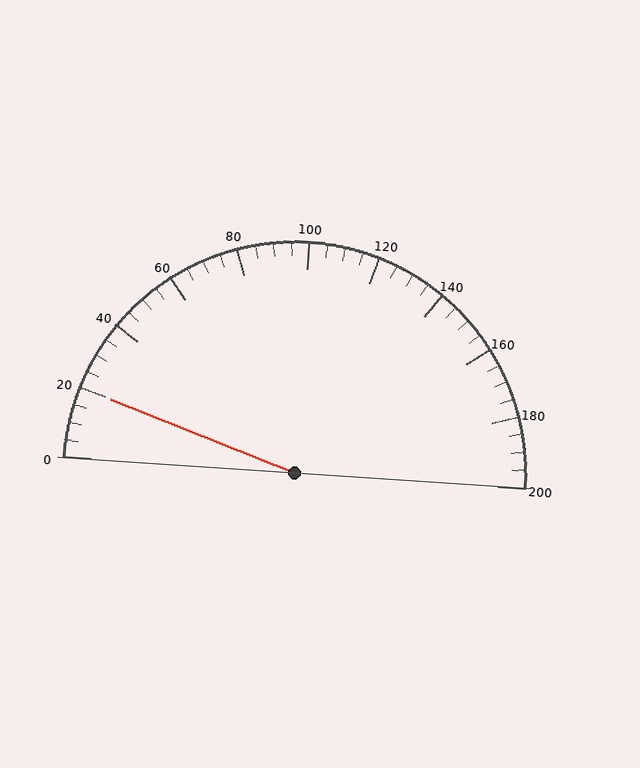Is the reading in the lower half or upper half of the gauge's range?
The reading is in the lower half of the range (0 to 200).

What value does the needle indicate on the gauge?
The needle indicates approximately 20.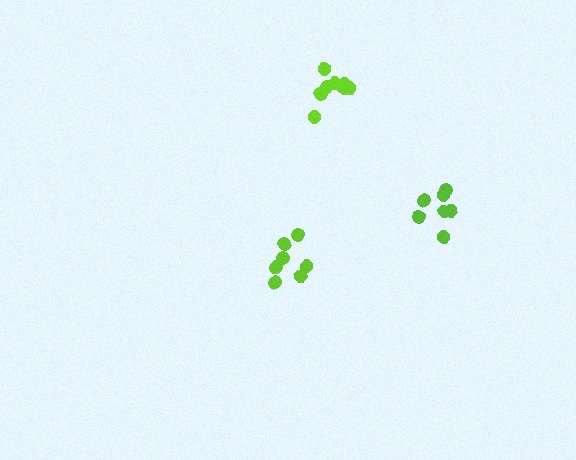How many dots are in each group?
Group 1: 8 dots, Group 2: 7 dots, Group 3: 7 dots (22 total).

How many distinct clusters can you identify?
There are 3 distinct clusters.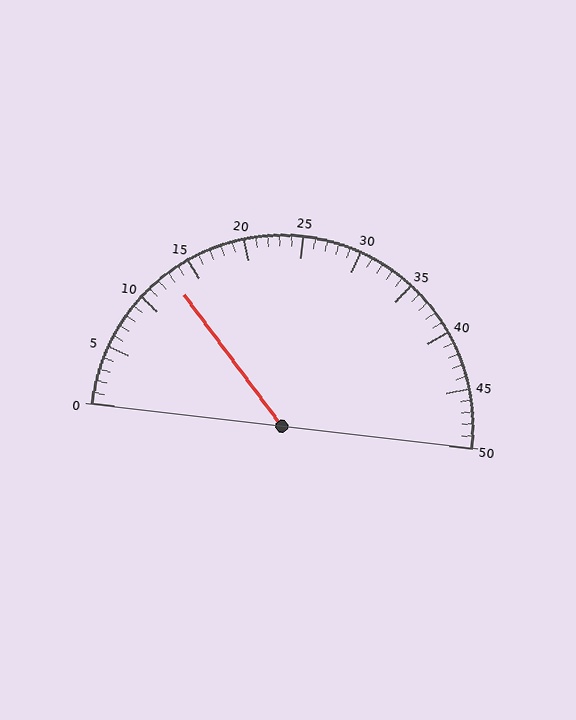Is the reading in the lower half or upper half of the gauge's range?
The reading is in the lower half of the range (0 to 50).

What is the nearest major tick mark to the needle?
The nearest major tick mark is 15.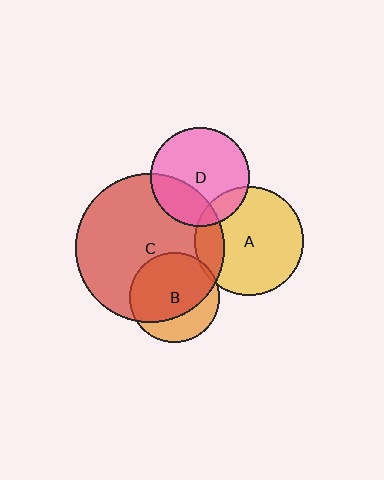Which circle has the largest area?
Circle C (red).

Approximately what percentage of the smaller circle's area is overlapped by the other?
Approximately 70%.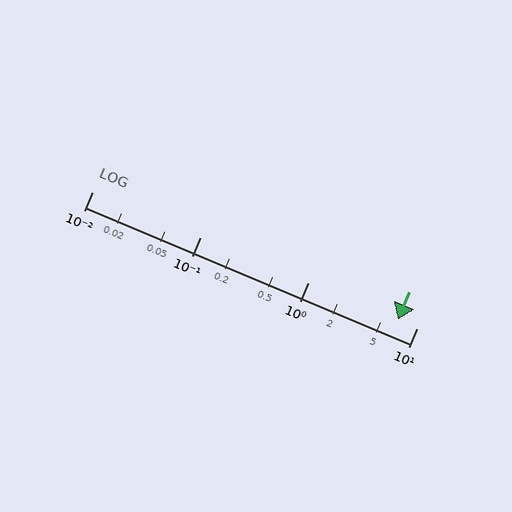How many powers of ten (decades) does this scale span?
The scale spans 3 decades, from 0.01 to 10.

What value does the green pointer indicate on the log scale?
The pointer indicates approximately 6.7.